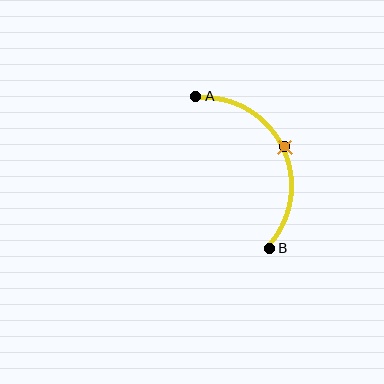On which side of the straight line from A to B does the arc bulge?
The arc bulges to the right of the straight line connecting A and B.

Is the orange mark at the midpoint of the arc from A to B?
Yes. The orange mark lies on the arc at equal arc-length from both A and B — it is the arc midpoint.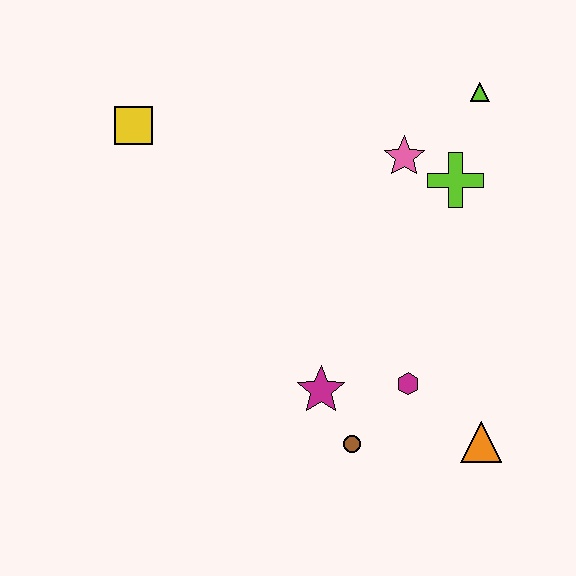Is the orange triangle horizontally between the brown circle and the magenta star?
No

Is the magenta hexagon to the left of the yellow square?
No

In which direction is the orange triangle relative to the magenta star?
The orange triangle is to the right of the magenta star.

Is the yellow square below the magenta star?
No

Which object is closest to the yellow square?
The pink star is closest to the yellow square.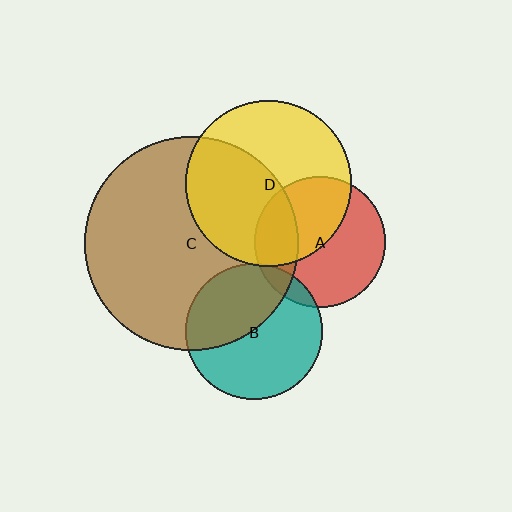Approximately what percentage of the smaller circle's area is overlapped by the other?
Approximately 10%.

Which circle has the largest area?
Circle C (brown).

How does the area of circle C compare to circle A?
Approximately 2.7 times.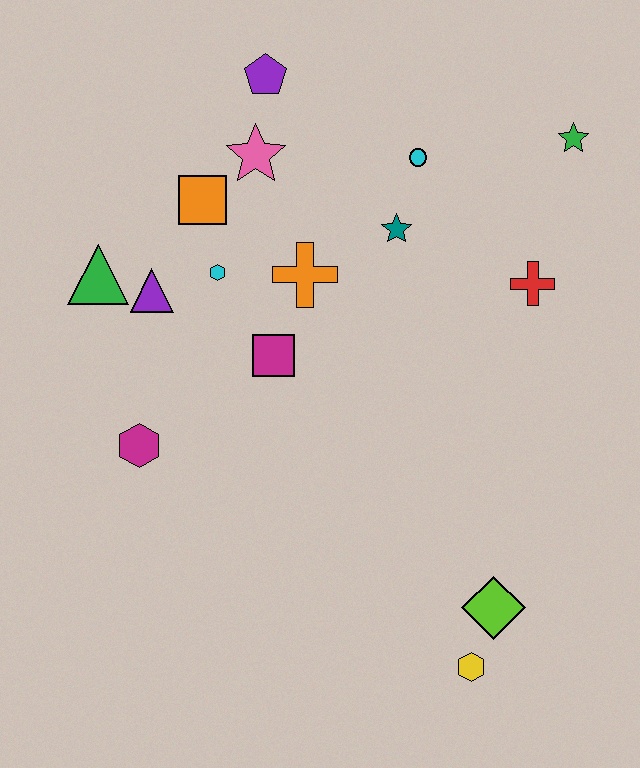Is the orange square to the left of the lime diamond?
Yes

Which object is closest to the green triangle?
The purple triangle is closest to the green triangle.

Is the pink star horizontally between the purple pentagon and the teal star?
No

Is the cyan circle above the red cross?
Yes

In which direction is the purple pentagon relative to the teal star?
The purple pentagon is above the teal star.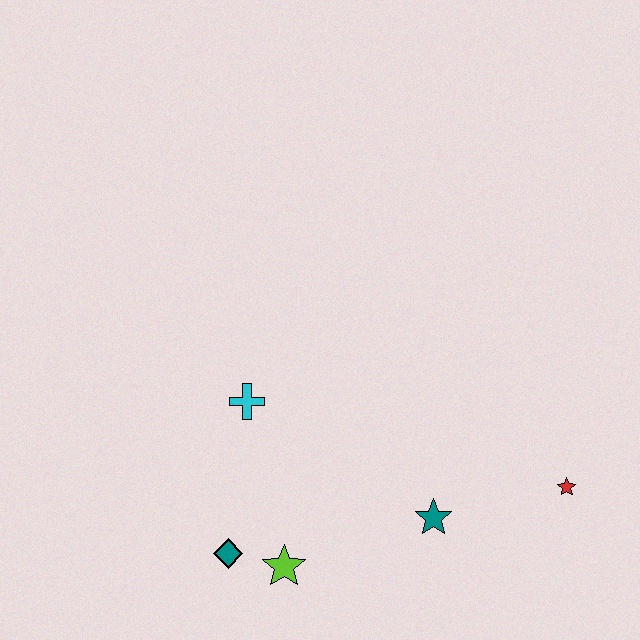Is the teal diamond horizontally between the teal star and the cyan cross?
No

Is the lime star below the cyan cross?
Yes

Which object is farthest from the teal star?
The cyan cross is farthest from the teal star.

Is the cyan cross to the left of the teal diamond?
No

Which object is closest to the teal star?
The red star is closest to the teal star.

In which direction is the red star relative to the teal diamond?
The red star is to the right of the teal diamond.